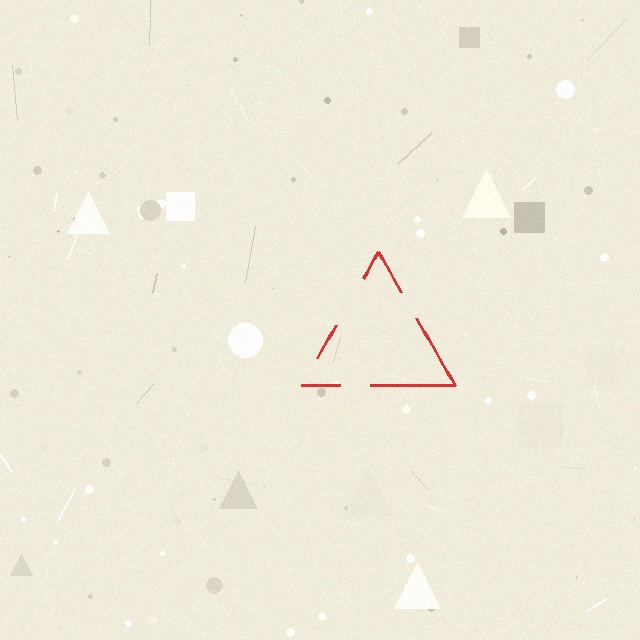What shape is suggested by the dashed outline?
The dashed outline suggests a triangle.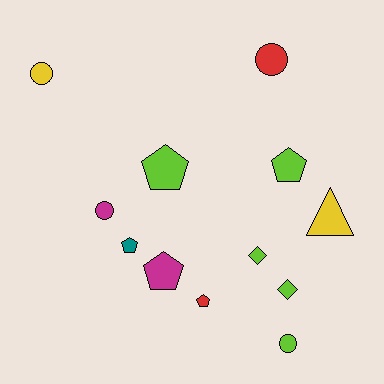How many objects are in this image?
There are 12 objects.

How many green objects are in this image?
There are no green objects.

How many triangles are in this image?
There is 1 triangle.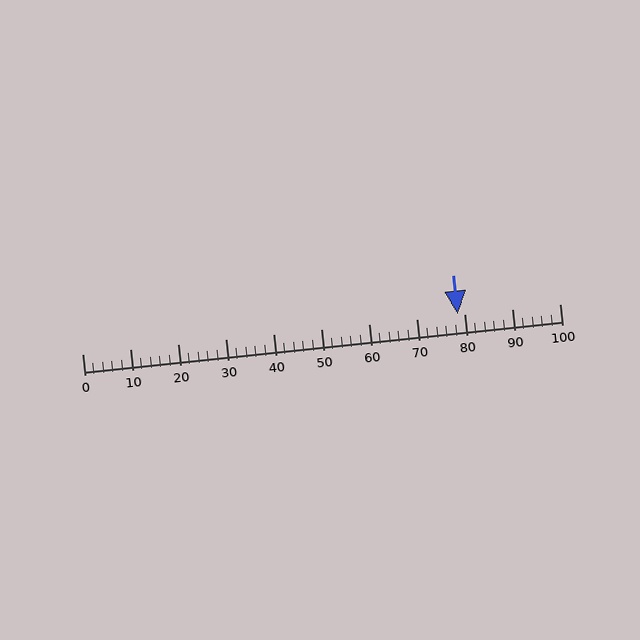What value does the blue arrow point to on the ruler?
The blue arrow points to approximately 79.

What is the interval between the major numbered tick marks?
The major tick marks are spaced 10 units apart.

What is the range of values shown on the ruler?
The ruler shows values from 0 to 100.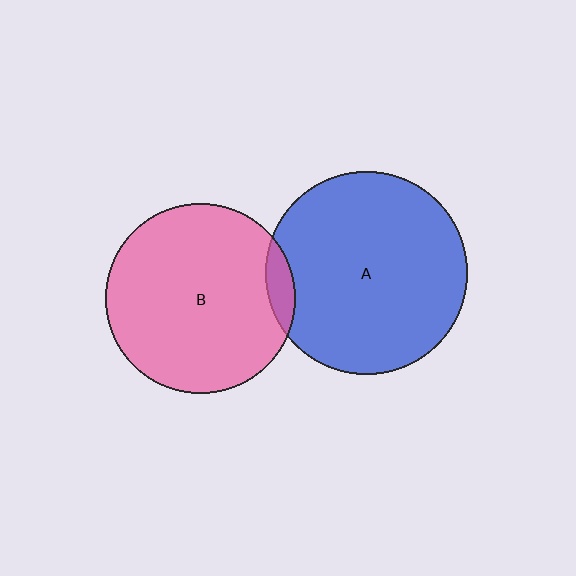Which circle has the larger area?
Circle A (blue).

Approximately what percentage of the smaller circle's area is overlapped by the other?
Approximately 5%.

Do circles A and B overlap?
Yes.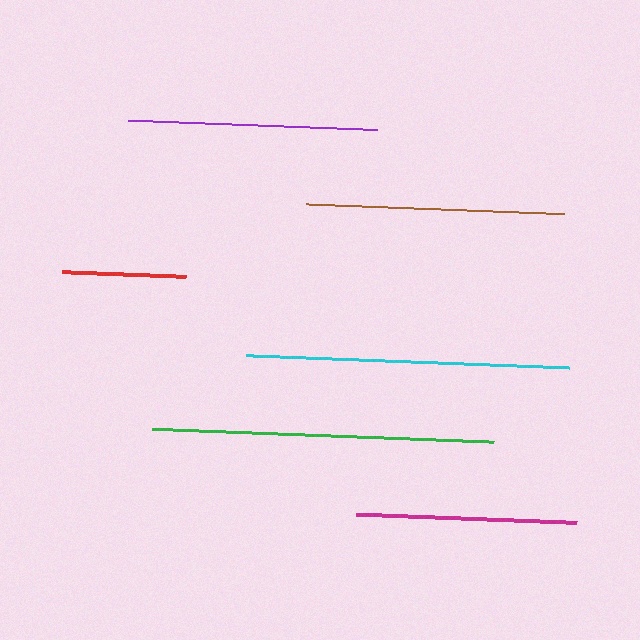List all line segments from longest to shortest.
From longest to shortest: green, cyan, brown, purple, magenta, red.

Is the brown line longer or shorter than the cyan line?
The cyan line is longer than the brown line.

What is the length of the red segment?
The red segment is approximately 124 pixels long.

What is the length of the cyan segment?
The cyan segment is approximately 325 pixels long.